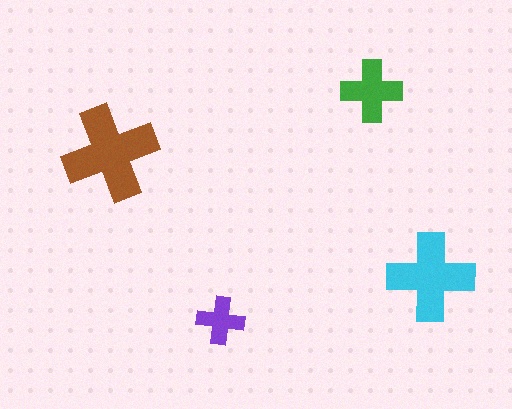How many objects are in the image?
There are 4 objects in the image.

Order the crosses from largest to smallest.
the brown one, the cyan one, the green one, the purple one.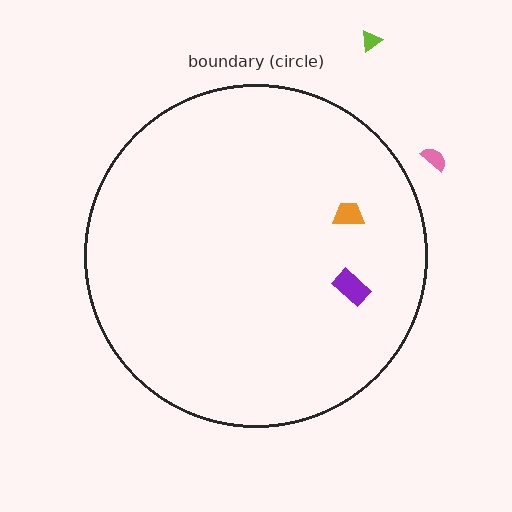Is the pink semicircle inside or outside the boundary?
Outside.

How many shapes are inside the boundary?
2 inside, 2 outside.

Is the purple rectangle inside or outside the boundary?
Inside.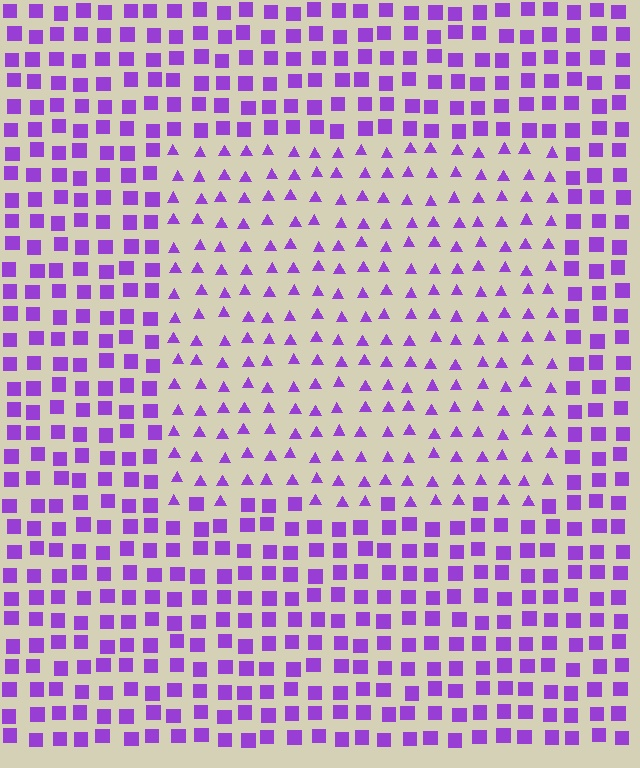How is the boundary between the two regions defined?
The boundary is defined by a change in element shape: triangles inside vs. squares outside. All elements share the same color and spacing.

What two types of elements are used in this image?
The image uses triangles inside the rectangle region and squares outside it.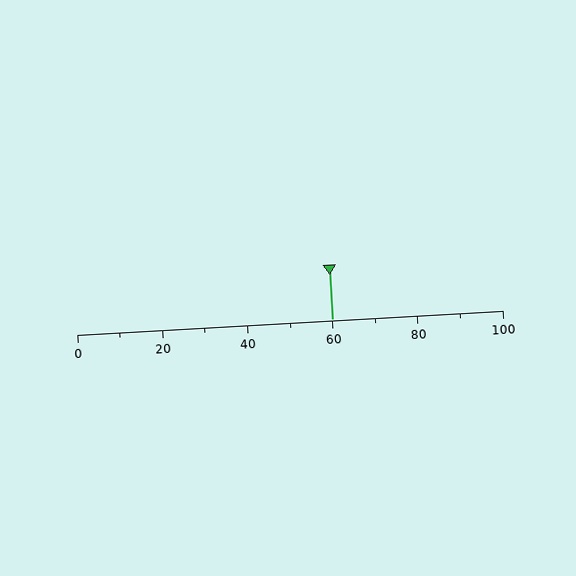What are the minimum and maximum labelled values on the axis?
The axis runs from 0 to 100.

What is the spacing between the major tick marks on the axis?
The major ticks are spaced 20 apart.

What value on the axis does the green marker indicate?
The marker indicates approximately 60.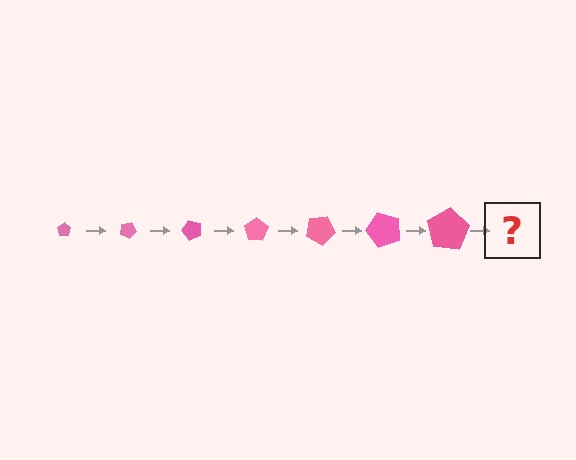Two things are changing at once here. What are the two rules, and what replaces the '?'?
The two rules are that the pentagon grows larger each step and it rotates 25 degrees each step. The '?' should be a pentagon, larger than the previous one and rotated 175 degrees from the start.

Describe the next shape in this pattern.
It should be a pentagon, larger than the previous one and rotated 175 degrees from the start.